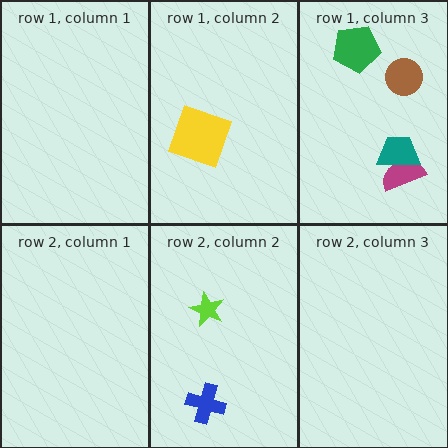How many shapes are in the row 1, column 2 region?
1.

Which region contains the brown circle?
The row 1, column 3 region.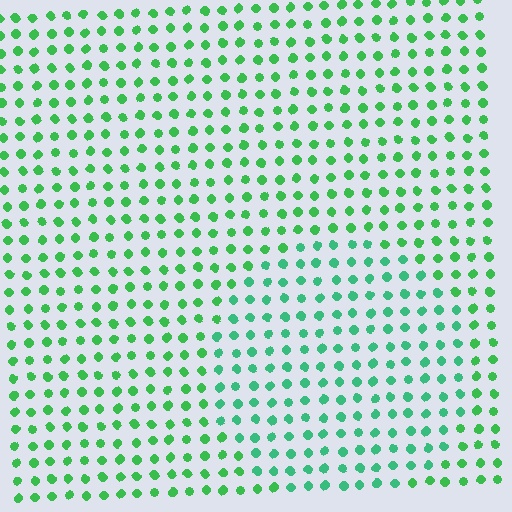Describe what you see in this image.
The image is filled with small green elements in a uniform arrangement. A circle-shaped region is visible where the elements are tinted to a slightly different hue, forming a subtle color boundary.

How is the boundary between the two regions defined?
The boundary is defined purely by a slight shift in hue (about 23 degrees). Spacing, size, and orientation are identical on both sides.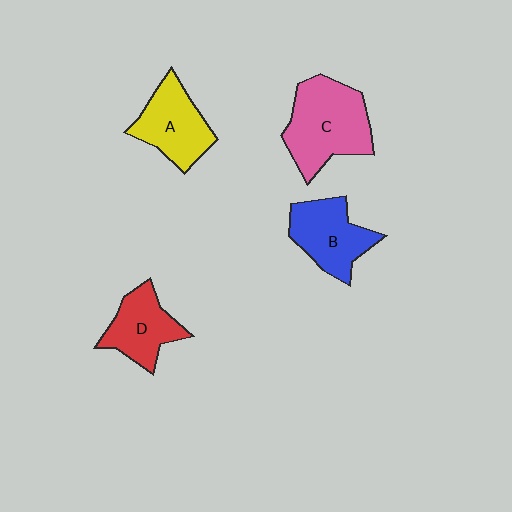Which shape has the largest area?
Shape C (pink).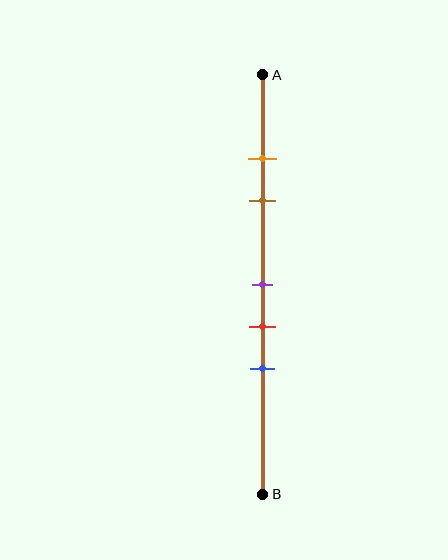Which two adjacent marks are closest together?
The orange and brown marks are the closest adjacent pair.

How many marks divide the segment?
There are 5 marks dividing the segment.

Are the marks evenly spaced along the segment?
No, the marks are not evenly spaced.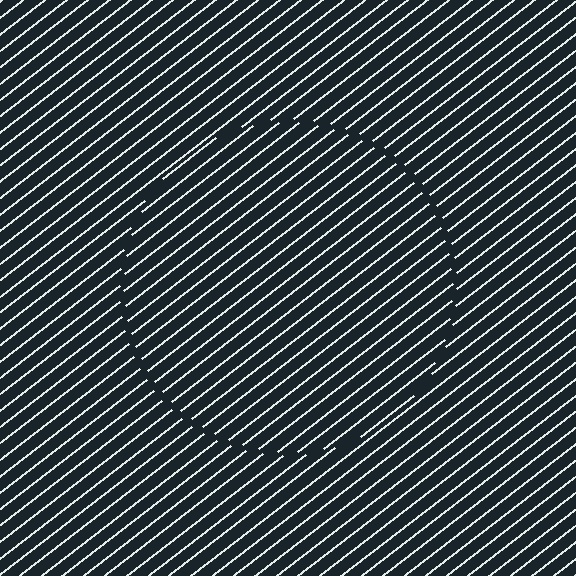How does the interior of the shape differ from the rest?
The interior of the shape contains the same grating, shifted by half a period — the contour is defined by the phase discontinuity where line-ends from the inner and outer gratings abut.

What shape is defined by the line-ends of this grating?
An illusory circle. The interior of the shape contains the same grating, shifted by half a period — the contour is defined by the phase discontinuity where line-ends from the inner and outer gratings abut.